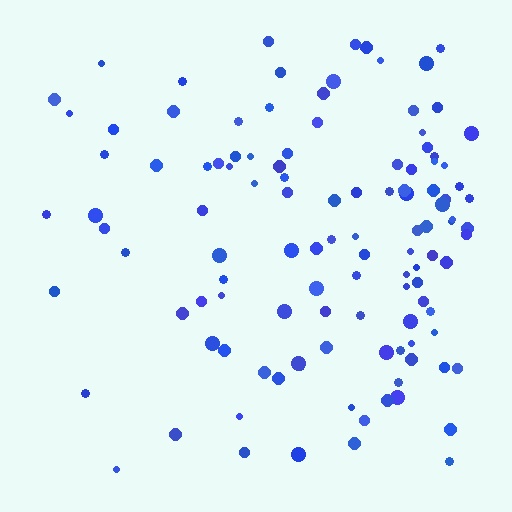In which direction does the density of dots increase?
From left to right, with the right side densest.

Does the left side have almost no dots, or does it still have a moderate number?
Still a moderate number, just noticeably fewer than the right.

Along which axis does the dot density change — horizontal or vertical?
Horizontal.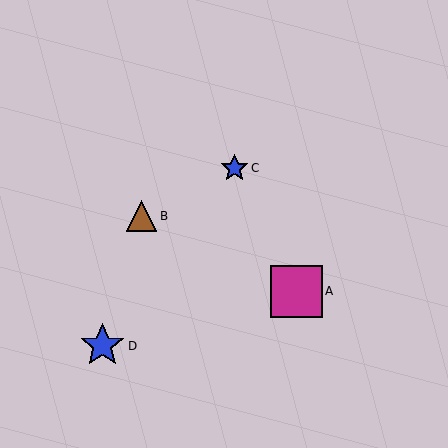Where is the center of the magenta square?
The center of the magenta square is at (297, 291).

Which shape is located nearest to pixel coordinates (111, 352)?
The blue star (labeled D) at (102, 346) is nearest to that location.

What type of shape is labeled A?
Shape A is a magenta square.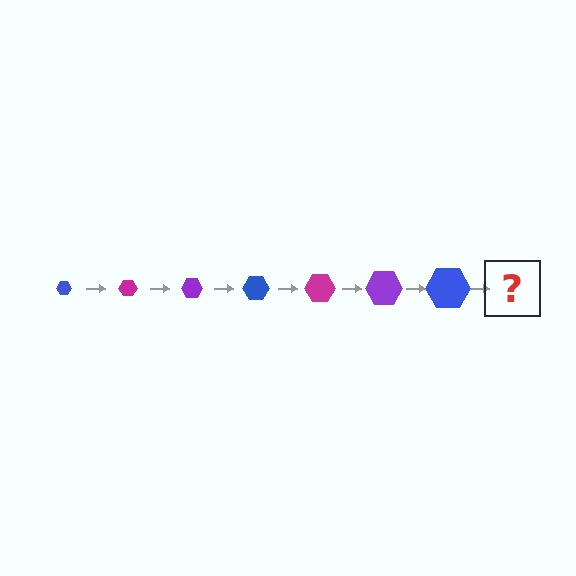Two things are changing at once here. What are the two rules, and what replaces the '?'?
The two rules are that the hexagon grows larger each step and the color cycles through blue, magenta, and purple. The '?' should be a magenta hexagon, larger than the previous one.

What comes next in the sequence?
The next element should be a magenta hexagon, larger than the previous one.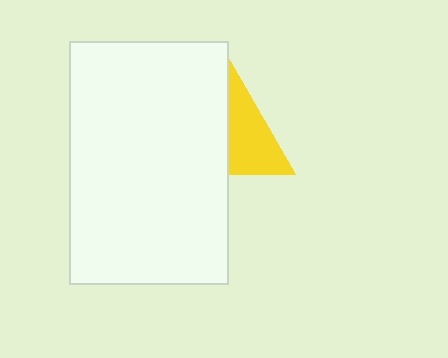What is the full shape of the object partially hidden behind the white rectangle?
The partially hidden object is a yellow triangle.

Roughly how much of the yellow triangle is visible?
About half of it is visible (roughly 46%).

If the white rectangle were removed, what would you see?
You would see the complete yellow triangle.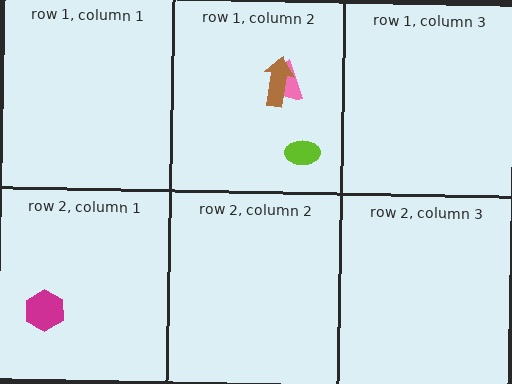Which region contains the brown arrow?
The row 1, column 2 region.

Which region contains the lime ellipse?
The row 1, column 2 region.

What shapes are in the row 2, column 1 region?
The magenta hexagon.